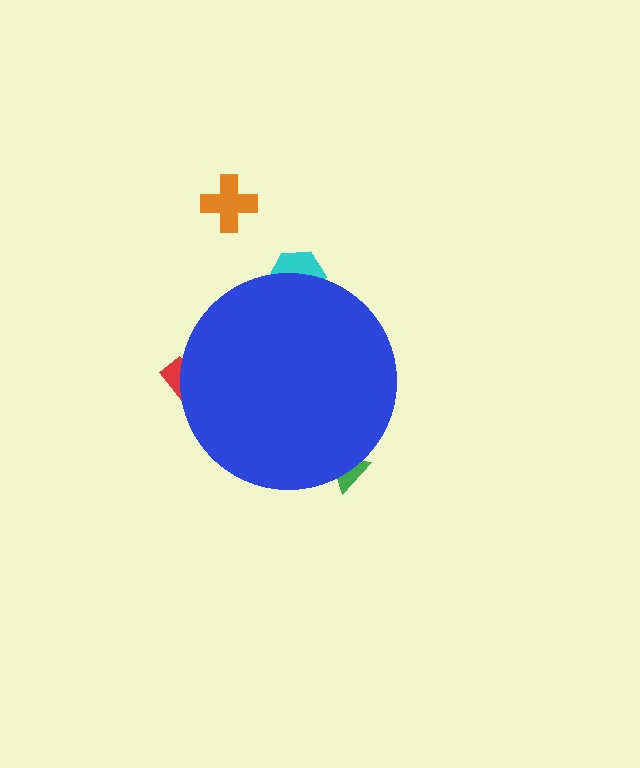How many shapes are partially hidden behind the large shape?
3 shapes are partially hidden.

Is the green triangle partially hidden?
Yes, the green triangle is partially hidden behind the blue circle.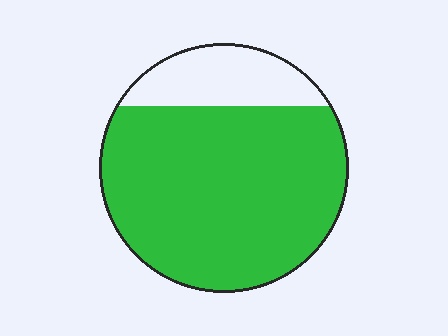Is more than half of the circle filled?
Yes.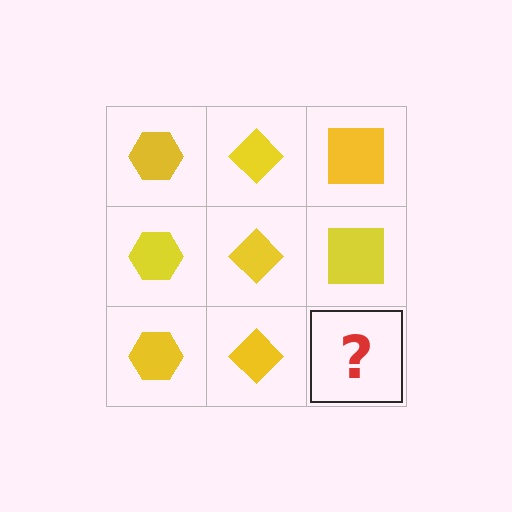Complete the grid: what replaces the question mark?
The question mark should be replaced with a yellow square.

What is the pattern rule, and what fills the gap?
The rule is that each column has a consistent shape. The gap should be filled with a yellow square.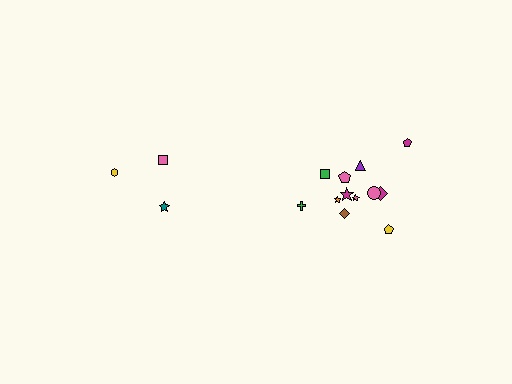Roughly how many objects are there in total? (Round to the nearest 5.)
Roughly 15 objects in total.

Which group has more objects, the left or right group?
The right group.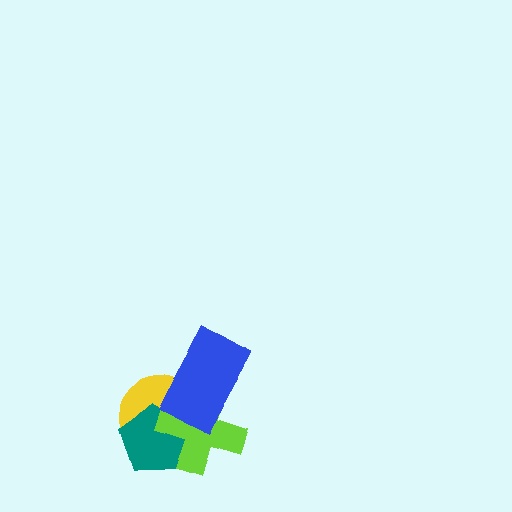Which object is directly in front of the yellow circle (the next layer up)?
The teal pentagon is directly in front of the yellow circle.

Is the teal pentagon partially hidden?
Yes, it is partially covered by another shape.